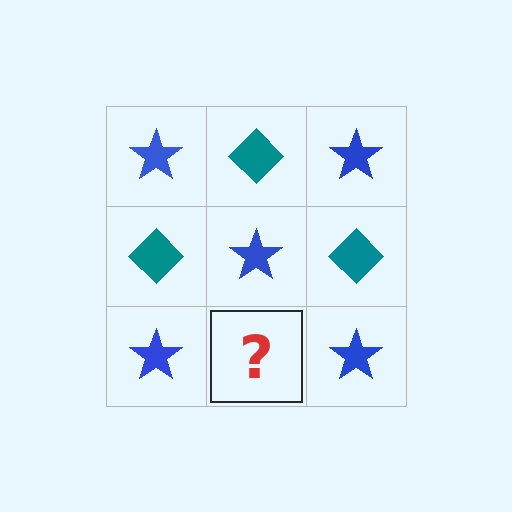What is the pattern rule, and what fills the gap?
The rule is that it alternates blue star and teal diamond in a checkerboard pattern. The gap should be filled with a teal diamond.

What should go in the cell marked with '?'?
The missing cell should contain a teal diamond.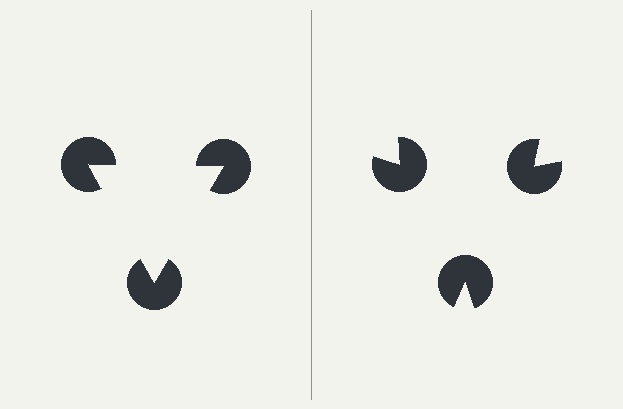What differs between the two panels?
The pac-man discs are positioned identically on both sides; only the wedge orientations differ. On the left they align to a triangle; on the right they are misaligned.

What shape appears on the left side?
An illusory triangle.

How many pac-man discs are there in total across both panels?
6 — 3 on each side.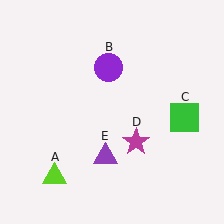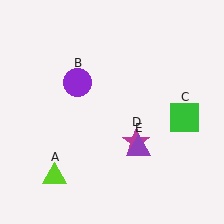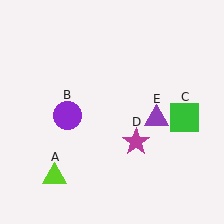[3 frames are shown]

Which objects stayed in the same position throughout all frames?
Lime triangle (object A) and green square (object C) and magenta star (object D) remained stationary.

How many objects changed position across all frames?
2 objects changed position: purple circle (object B), purple triangle (object E).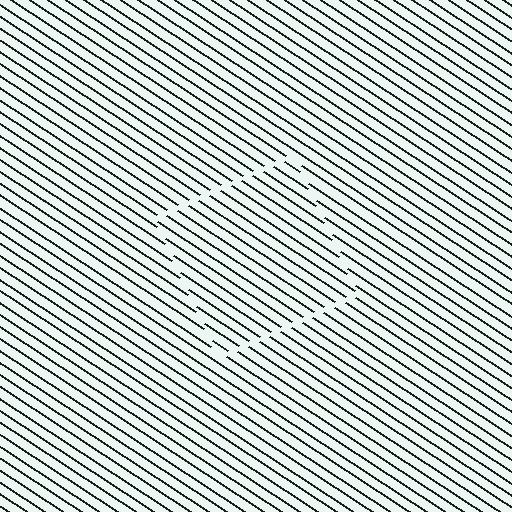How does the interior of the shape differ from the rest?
The interior of the shape contains the same grating, shifted by half a period — the contour is defined by the phase discontinuity where line-ends from the inner and outer gratings abut.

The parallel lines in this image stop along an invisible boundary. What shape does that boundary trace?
An illusory square. The interior of the shape contains the same grating, shifted by half a period — the contour is defined by the phase discontinuity where line-ends from the inner and outer gratings abut.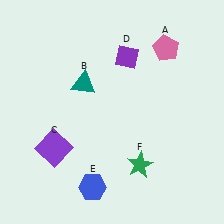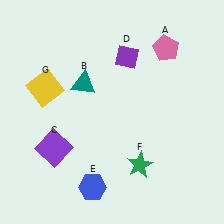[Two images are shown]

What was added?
A yellow square (G) was added in Image 2.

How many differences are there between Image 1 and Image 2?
There is 1 difference between the two images.